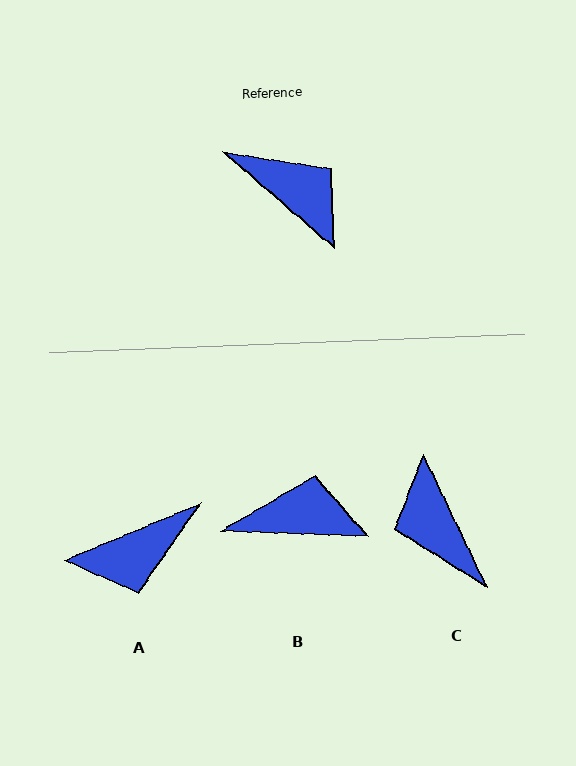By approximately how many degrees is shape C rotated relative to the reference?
Approximately 157 degrees counter-clockwise.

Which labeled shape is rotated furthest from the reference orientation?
C, about 157 degrees away.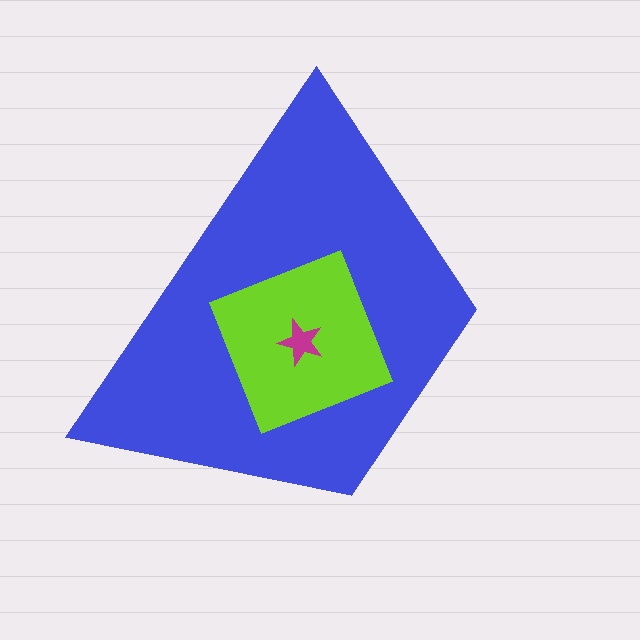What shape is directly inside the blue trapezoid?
The lime diamond.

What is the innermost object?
The magenta star.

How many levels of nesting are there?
3.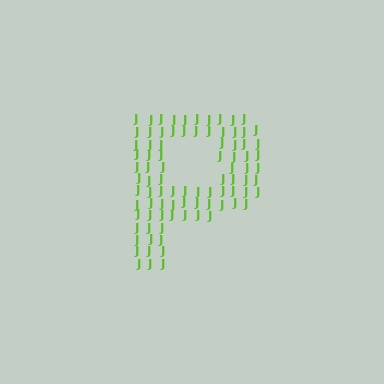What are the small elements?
The small elements are letter J's.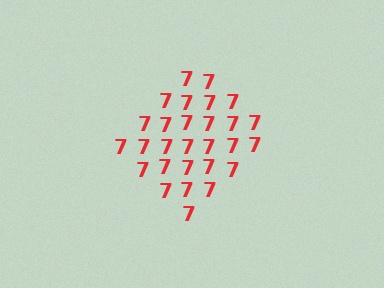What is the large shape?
The large shape is a diamond.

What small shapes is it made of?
It is made of small digit 7's.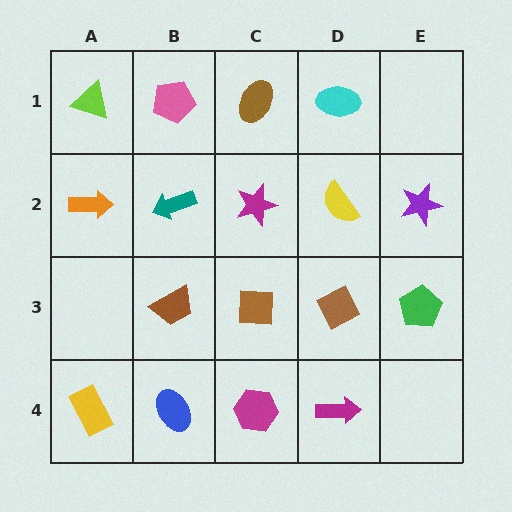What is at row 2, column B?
A teal arrow.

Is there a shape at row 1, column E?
No, that cell is empty.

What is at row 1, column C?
A brown ellipse.